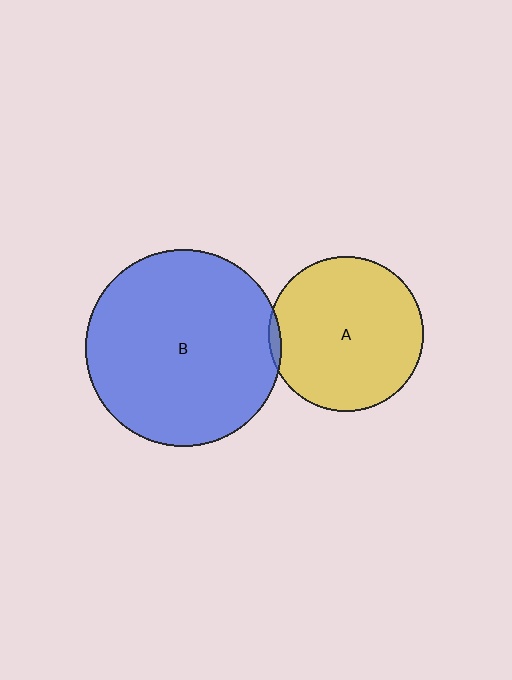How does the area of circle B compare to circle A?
Approximately 1.6 times.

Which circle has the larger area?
Circle B (blue).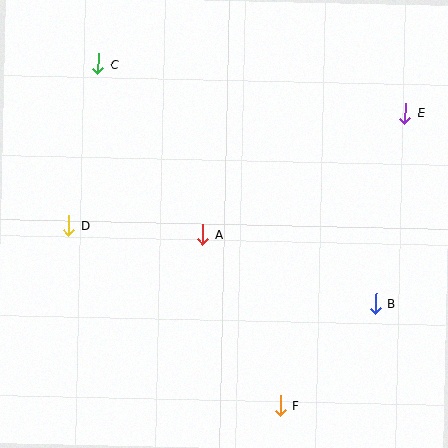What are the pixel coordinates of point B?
Point B is at (375, 303).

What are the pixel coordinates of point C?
Point C is at (98, 64).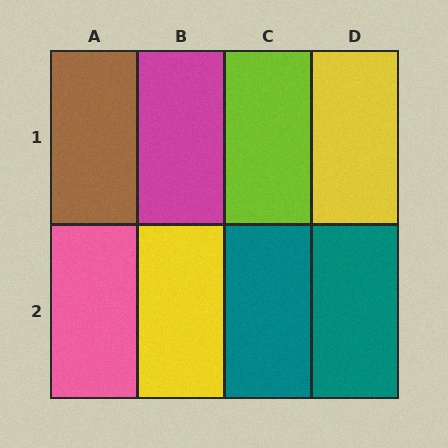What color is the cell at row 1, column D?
Yellow.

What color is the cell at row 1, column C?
Lime.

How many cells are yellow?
2 cells are yellow.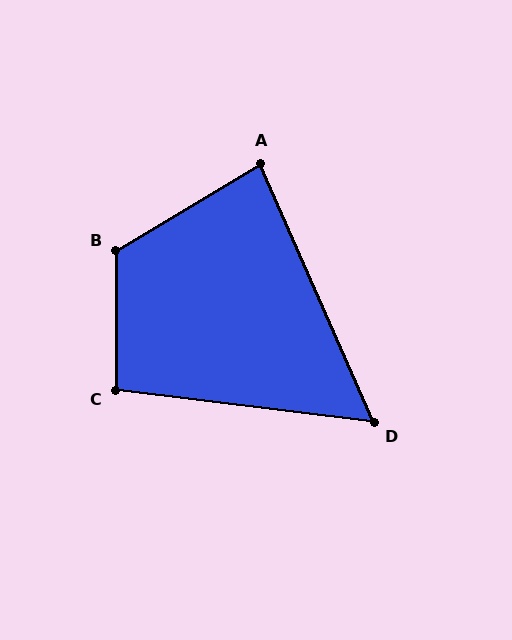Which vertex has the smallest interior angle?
D, at approximately 59 degrees.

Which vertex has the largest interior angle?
B, at approximately 121 degrees.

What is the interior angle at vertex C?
Approximately 97 degrees (obtuse).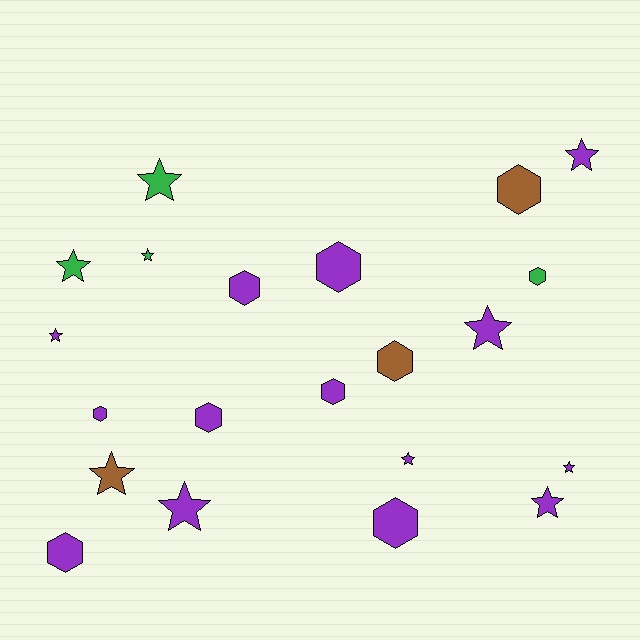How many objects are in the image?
There are 21 objects.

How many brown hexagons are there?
There are 2 brown hexagons.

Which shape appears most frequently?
Star, with 11 objects.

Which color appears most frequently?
Purple, with 14 objects.